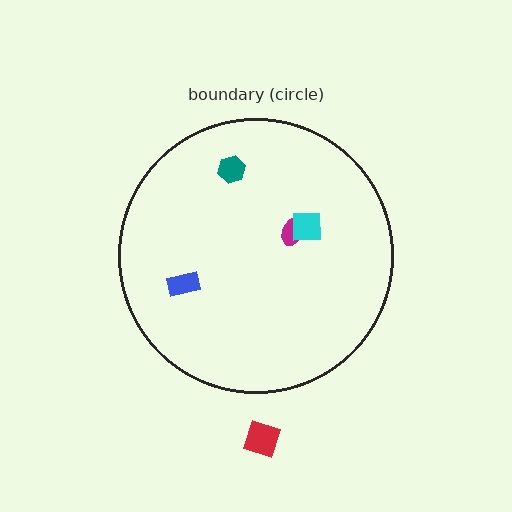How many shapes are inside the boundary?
4 inside, 1 outside.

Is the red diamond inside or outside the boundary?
Outside.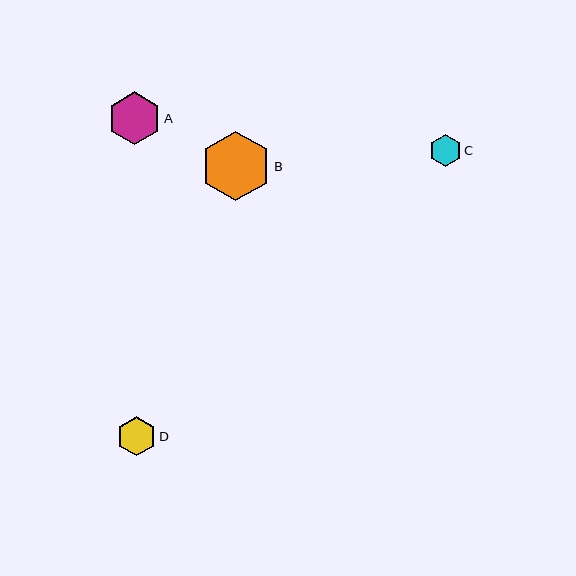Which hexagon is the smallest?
Hexagon C is the smallest with a size of approximately 32 pixels.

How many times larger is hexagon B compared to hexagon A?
Hexagon B is approximately 1.3 times the size of hexagon A.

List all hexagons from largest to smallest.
From largest to smallest: B, A, D, C.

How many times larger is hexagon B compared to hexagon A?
Hexagon B is approximately 1.3 times the size of hexagon A.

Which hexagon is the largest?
Hexagon B is the largest with a size of approximately 69 pixels.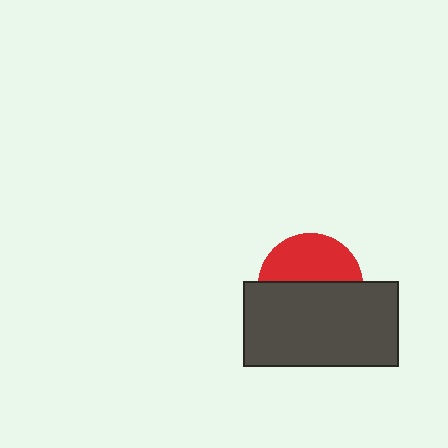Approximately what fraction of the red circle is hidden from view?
Roughly 55% of the red circle is hidden behind the dark gray rectangle.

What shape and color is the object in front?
The object in front is a dark gray rectangle.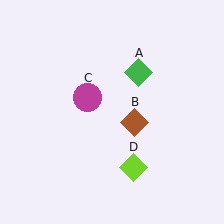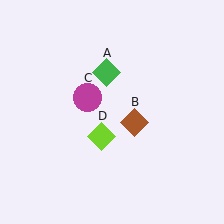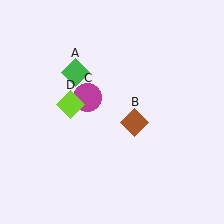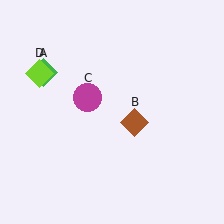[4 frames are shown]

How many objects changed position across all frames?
2 objects changed position: green diamond (object A), lime diamond (object D).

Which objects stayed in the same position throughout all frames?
Brown diamond (object B) and magenta circle (object C) remained stationary.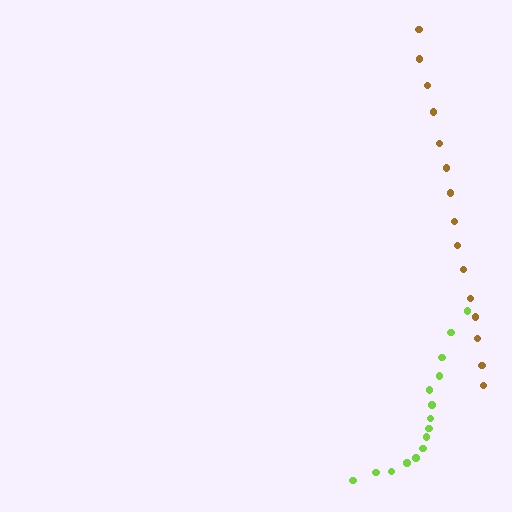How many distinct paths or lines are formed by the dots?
There are 2 distinct paths.